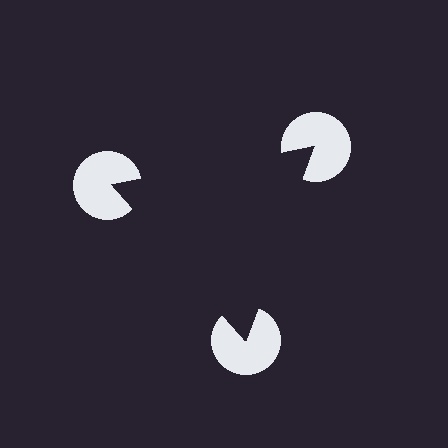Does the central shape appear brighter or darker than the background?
It typically appears slightly darker than the background, even though no actual brightness change is drawn.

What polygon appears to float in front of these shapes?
An illusory triangle — its edges are inferred from the aligned wedge cuts in the pac-man discs, not physically drawn.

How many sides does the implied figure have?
3 sides.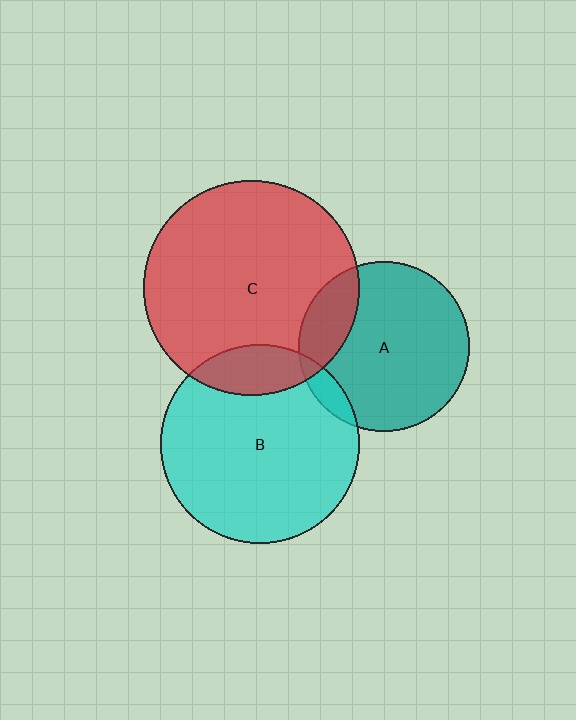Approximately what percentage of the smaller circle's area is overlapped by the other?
Approximately 20%.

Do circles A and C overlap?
Yes.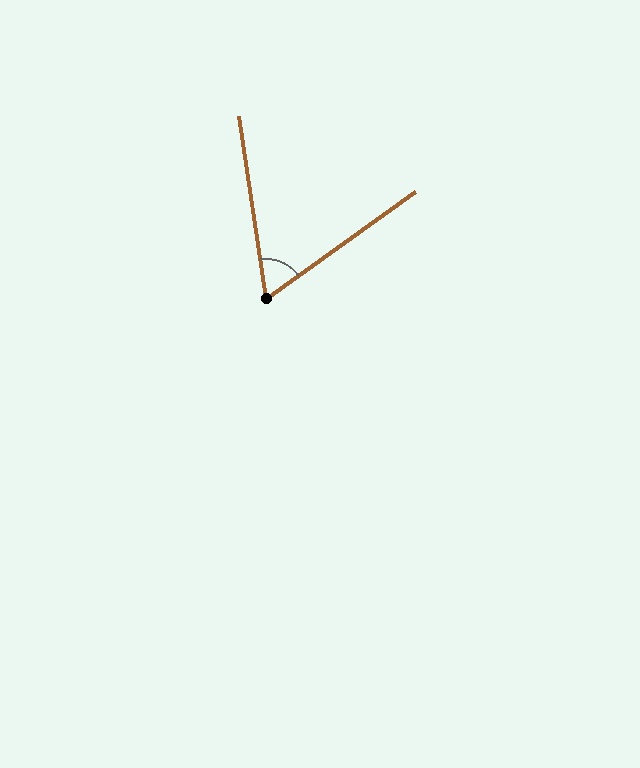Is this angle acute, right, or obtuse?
It is acute.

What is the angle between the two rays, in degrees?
Approximately 63 degrees.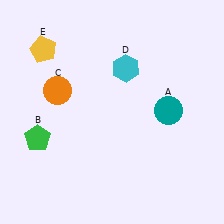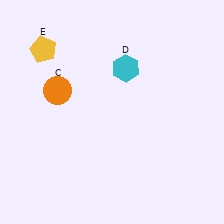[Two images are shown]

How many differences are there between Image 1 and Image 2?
There are 2 differences between the two images.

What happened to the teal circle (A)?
The teal circle (A) was removed in Image 2. It was in the top-right area of Image 1.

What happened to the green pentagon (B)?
The green pentagon (B) was removed in Image 2. It was in the bottom-left area of Image 1.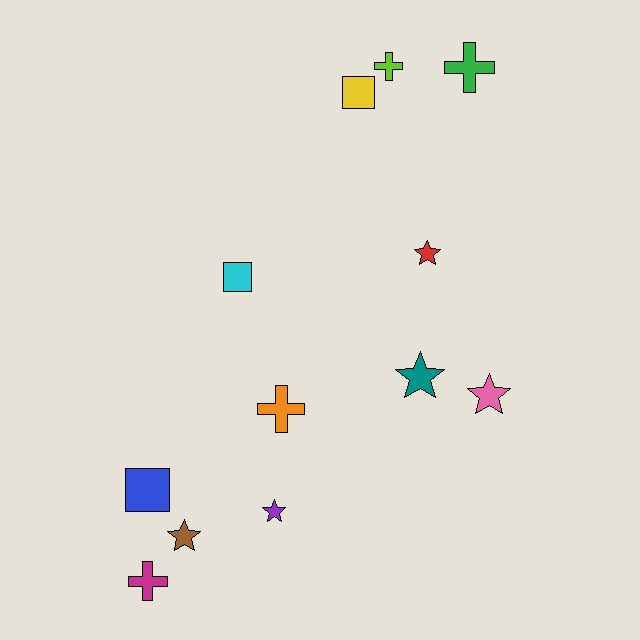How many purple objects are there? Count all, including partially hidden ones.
There is 1 purple object.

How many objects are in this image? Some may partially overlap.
There are 12 objects.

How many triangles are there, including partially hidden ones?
There are no triangles.